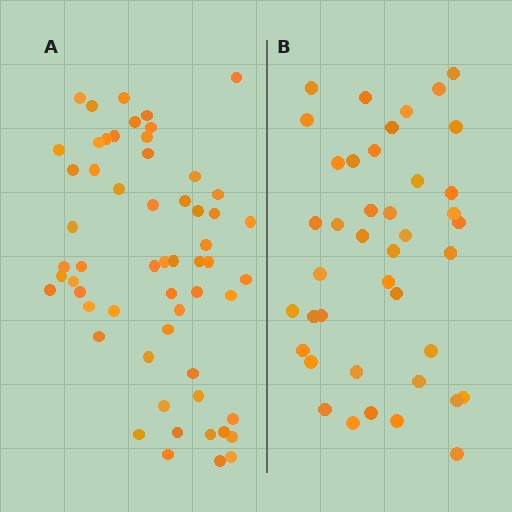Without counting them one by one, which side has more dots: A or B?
Region A (the left region) has more dots.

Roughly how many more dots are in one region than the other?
Region A has approximately 15 more dots than region B.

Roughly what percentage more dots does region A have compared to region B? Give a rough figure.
About 40% more.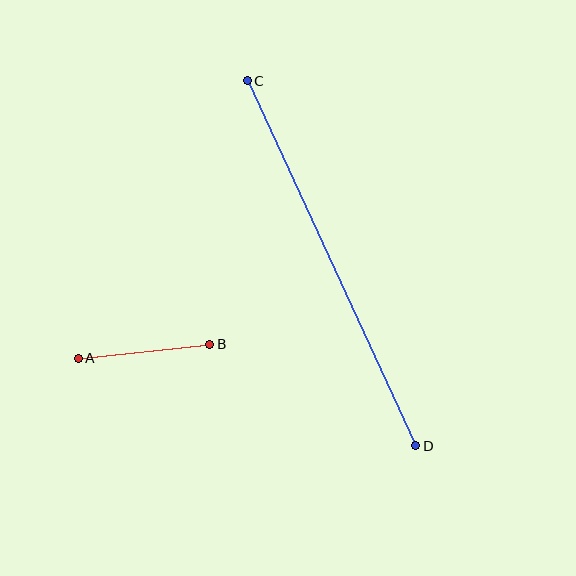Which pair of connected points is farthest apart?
Points C and D are farthest apart.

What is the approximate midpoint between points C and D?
The midpoint is at approximately (332, 263) pixels.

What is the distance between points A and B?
The distance is approximately 132 pixels.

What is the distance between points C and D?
The distance is approximately 402 pixels.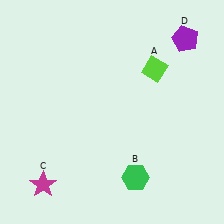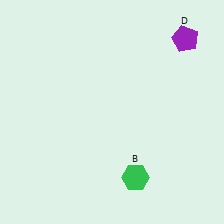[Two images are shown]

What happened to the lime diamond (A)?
The lime diamond (A) was removed in Image 2. It was in the top-right area of Image 1.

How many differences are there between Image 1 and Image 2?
There are 2 differences between the two images.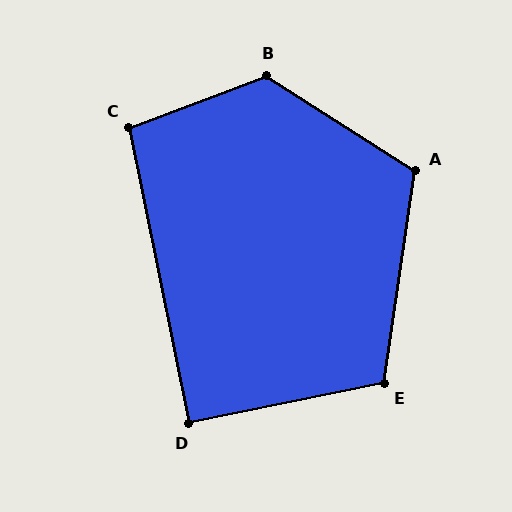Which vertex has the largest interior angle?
B, at approximately 127 degrees.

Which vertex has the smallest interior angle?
D, at approximately 90 degrees.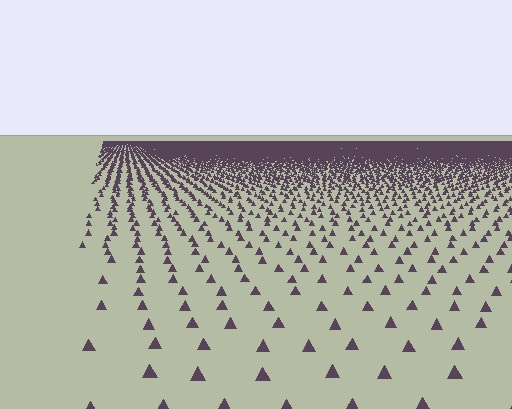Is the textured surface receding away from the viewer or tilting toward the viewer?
The surface is receding away from the viewer. Texture elements get smaller and denser toward the top.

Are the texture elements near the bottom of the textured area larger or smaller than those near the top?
Larger. Near the bottom, elements are closer to the viewer and appear at a bigger on-screen size.